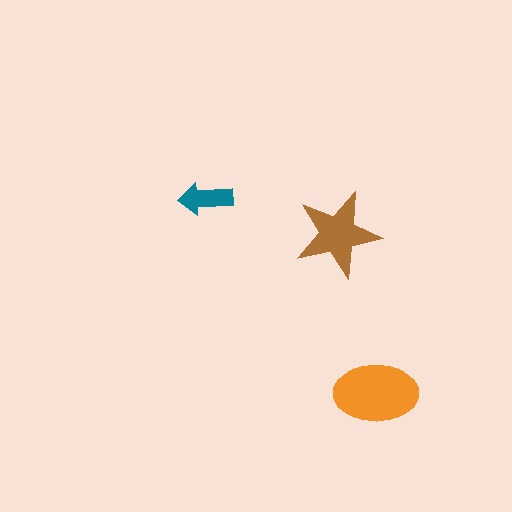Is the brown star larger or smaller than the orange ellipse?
Smaller.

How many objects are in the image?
There are 3 objects in the image.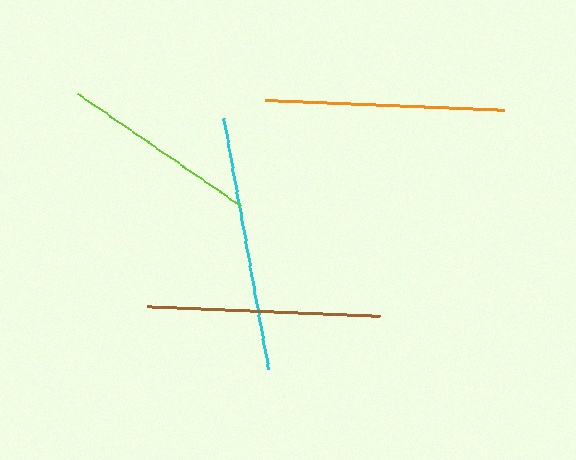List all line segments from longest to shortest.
From longest to shortest: cyan, orange, brown, lime.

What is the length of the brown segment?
The brown segment is approximately 233 pixels long.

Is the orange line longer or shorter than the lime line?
The orange line is longer than the lime line.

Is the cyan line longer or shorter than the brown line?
The cyan line is longer than the brown line.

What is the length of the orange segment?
The orange segment is approximately 239 pixels long.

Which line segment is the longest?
The cyan line is the longest at approximately 255 pixels.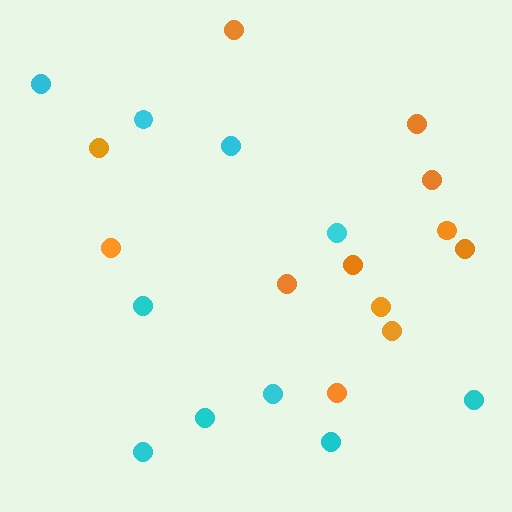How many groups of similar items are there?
There are 2 groups: one group of cyan circles (10) and one group of orange circles (12).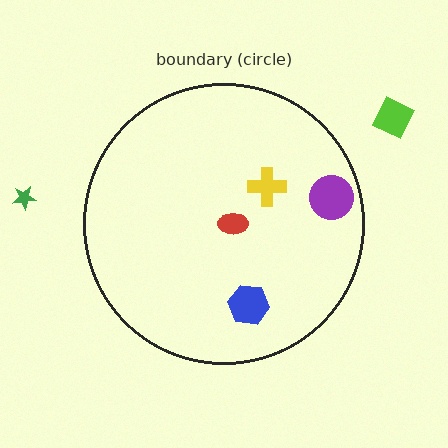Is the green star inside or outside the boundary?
Outside.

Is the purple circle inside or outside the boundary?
Inside.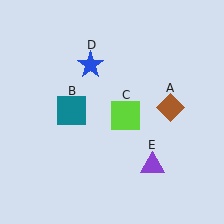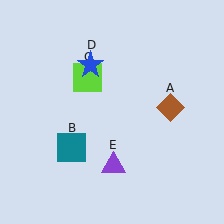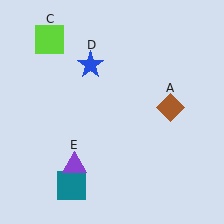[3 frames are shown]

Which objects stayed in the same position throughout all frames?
Brown diamond (object A) and blue star (object D) remained stationary.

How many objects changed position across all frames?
3 objects changed position: teal square (object B), lime square (object C), purple triangle (object E).